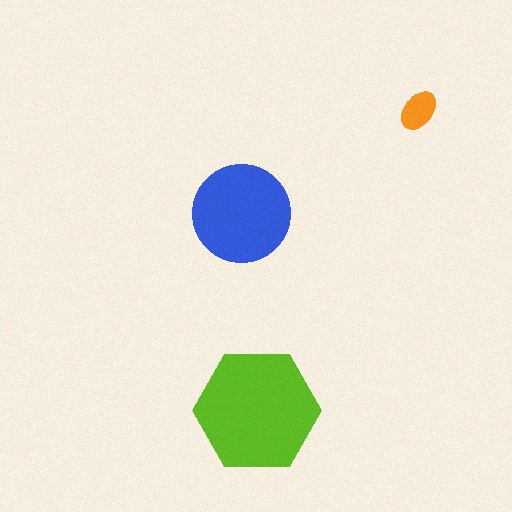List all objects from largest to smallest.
The lime hexagon, the blue circle, the orange ellipse.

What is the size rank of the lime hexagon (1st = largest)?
1st.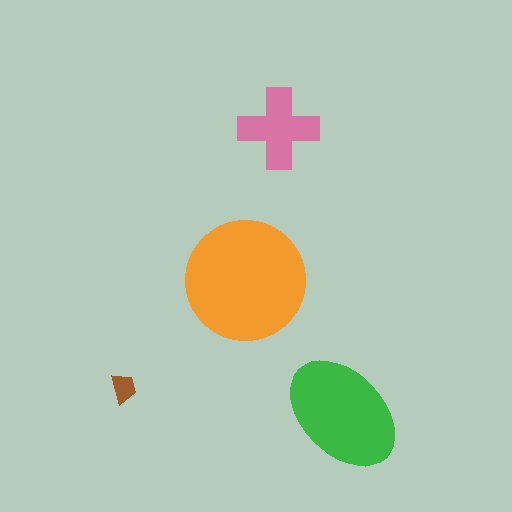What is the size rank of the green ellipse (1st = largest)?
2nd.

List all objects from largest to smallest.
The orange circle, the green ellipse, the pink cross, the brown trapezoid.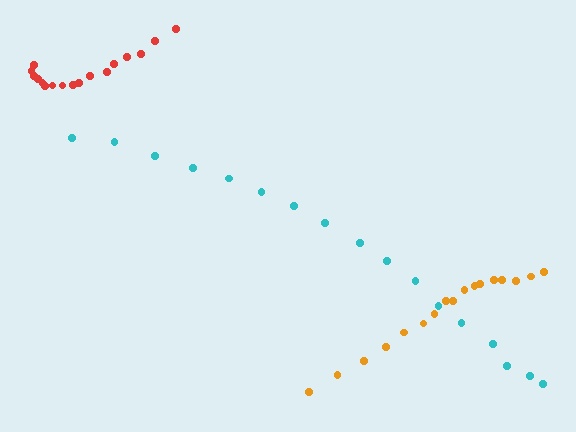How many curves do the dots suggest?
There are 3 distinct paths.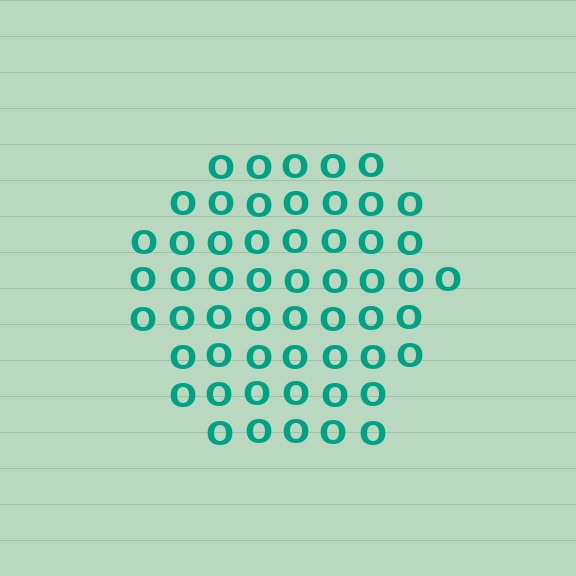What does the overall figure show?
The overall figure shows a hexagon.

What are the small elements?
The small elements are letter O's.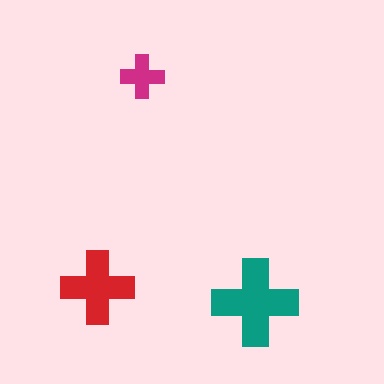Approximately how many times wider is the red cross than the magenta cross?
About 1.5 times wider.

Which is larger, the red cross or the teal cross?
The teal one.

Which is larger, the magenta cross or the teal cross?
The teal one.